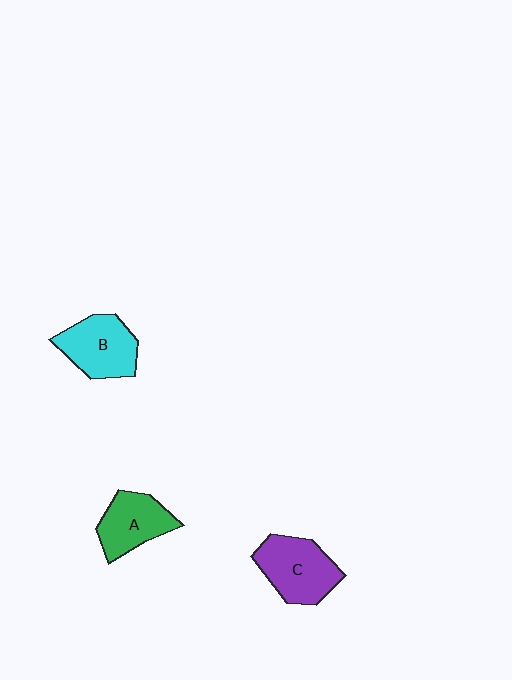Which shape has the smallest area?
Shape A (green).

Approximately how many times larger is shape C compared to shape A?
Approximately 1.2 times.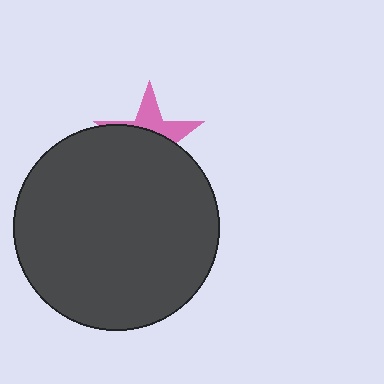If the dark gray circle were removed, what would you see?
You would see the complete pink star.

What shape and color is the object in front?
The object in front is a dark gray circle.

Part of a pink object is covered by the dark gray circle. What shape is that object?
It is a star.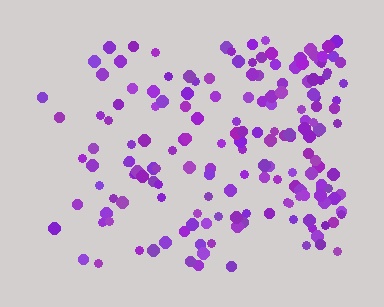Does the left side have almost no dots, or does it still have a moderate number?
Still a moderate number, just noticeably fewer than the right.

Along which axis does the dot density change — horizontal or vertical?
Horizontal.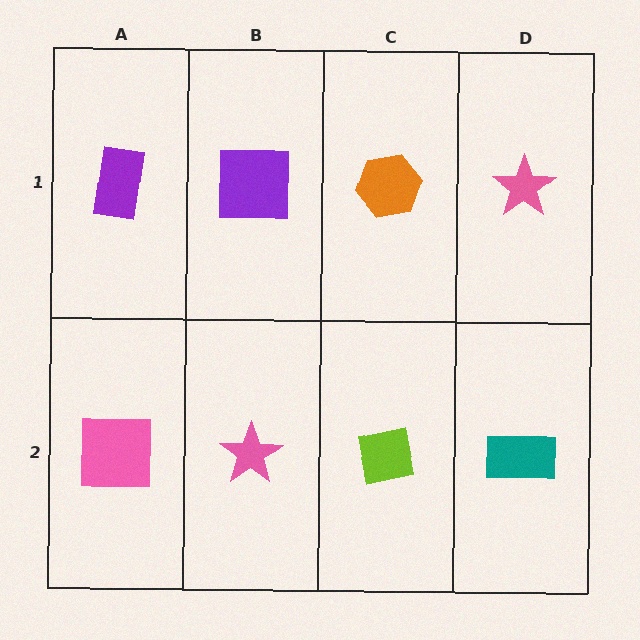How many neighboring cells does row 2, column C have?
3.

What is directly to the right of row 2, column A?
A pink star.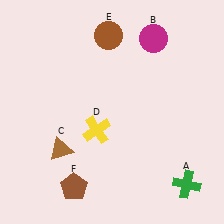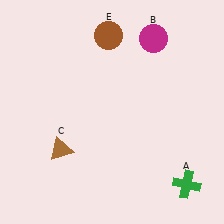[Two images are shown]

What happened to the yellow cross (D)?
The yellow cross (D) was removed in Image 2. It was in the bottom-left area of Image 1.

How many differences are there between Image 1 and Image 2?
There are 2 differences between the two images.